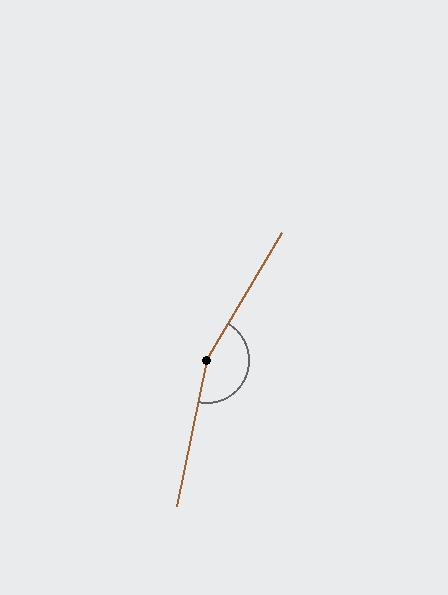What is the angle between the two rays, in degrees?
Approximately 161 degrees.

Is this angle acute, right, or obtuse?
It is obtuse.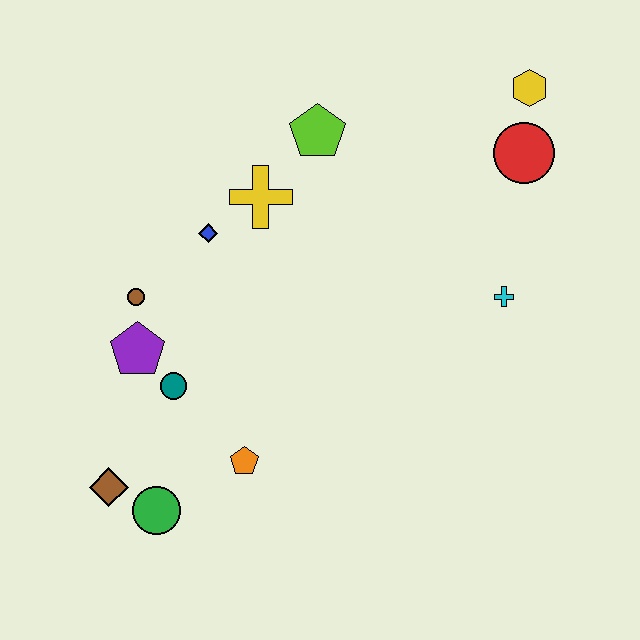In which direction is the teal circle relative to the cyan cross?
The teal circle is to the left of the cyan cross.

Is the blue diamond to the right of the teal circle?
Yes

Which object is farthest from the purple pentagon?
The yellow hexagon is farthest from the purple pentagon.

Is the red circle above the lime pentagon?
No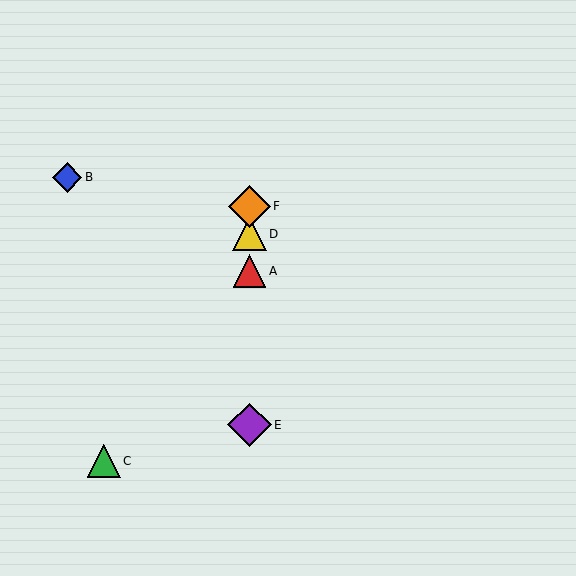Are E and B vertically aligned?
No, E is at x≈250 and B is at x≈67.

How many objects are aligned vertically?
4 objects (A, D, E, F) are aligned vertically.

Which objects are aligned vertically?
Objects A, D, E, F are aligned vertically.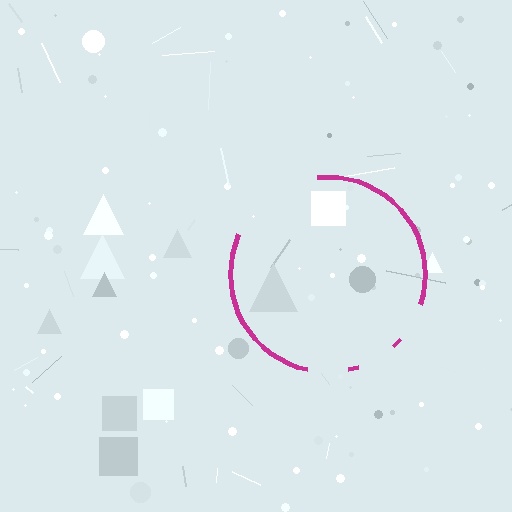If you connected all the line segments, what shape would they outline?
They would outline a circle.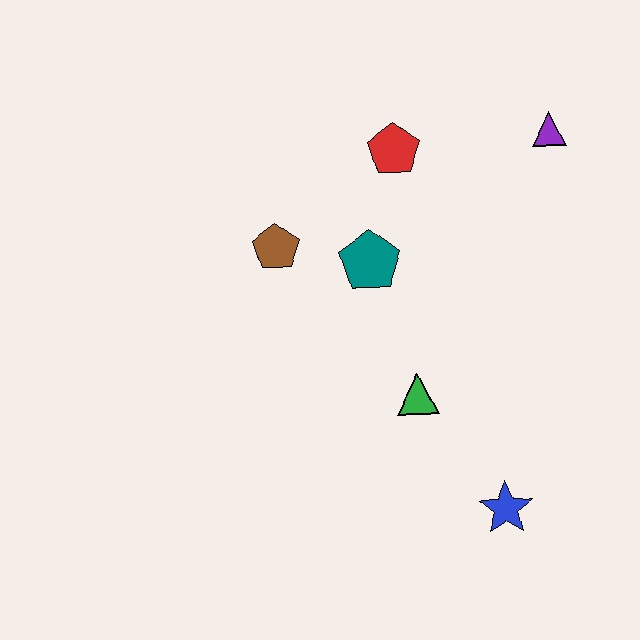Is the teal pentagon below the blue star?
No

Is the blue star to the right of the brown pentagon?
Yes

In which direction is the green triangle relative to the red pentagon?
The green triangle is below the red pentagon.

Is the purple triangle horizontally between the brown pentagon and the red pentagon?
No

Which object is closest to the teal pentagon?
The brown pentagon is closest to the teal pentagon.